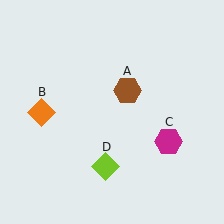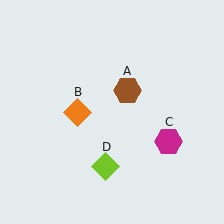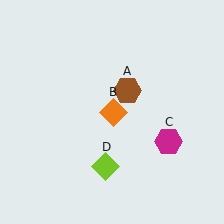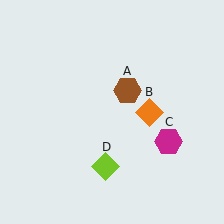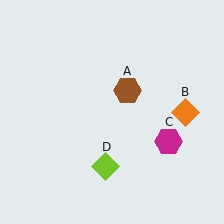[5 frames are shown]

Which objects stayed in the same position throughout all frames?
Brown hexagon (object A) and magenta hexagon (object C) and lime diamond (object D) remained stationary.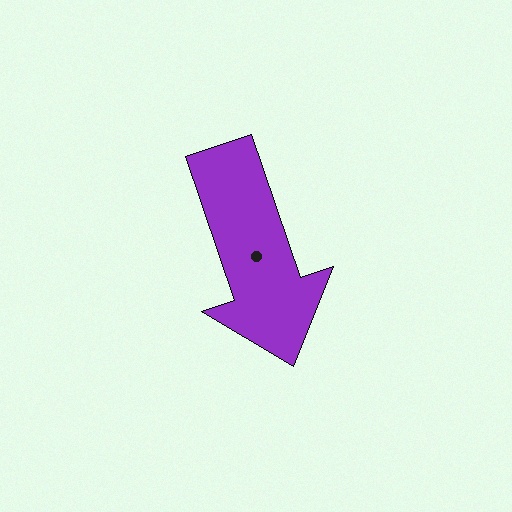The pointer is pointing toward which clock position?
Roughly 5 o'clock.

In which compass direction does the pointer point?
South.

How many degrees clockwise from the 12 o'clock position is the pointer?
Approximately 161 degrees.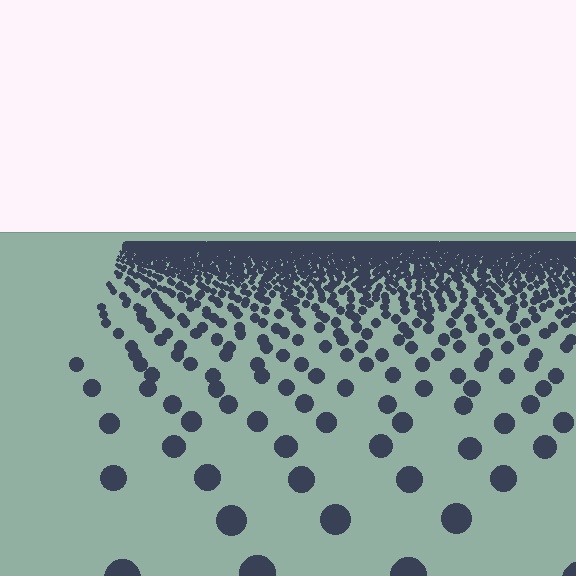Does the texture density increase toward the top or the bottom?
Density increases toward the top.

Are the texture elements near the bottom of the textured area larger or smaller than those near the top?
Larger. Near the bottom, elements are closer to the viewer and appear at a bigger on-screen size.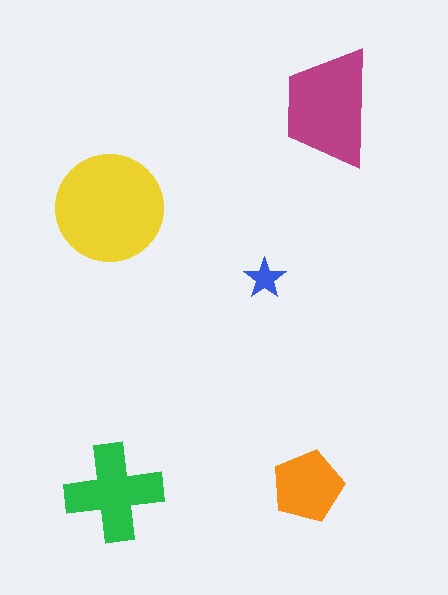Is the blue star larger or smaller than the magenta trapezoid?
Smaller.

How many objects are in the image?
There are 5 objects in the image.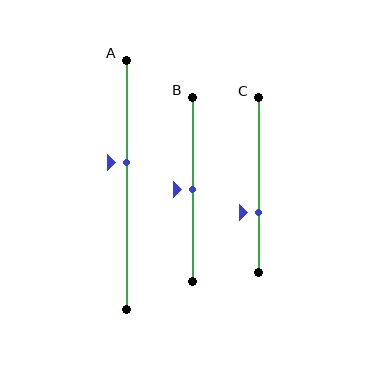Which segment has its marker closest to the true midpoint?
Segment B has its marker closest to the true midpoint.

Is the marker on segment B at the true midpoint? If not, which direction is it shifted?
Yes, the marker on segment B is at the true midpoint.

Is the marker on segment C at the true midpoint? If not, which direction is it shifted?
No, the marker on segment C is shifted downward by about 16% of the segment length.